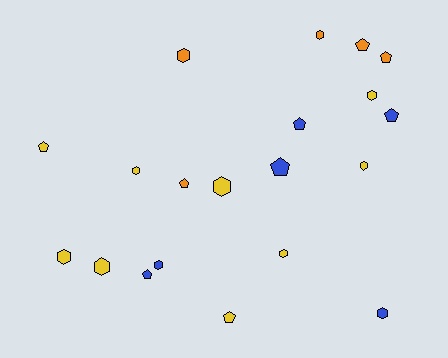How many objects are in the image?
There are 20 objects.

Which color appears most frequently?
Yellow, with 9 objects.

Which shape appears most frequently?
Hexagon, with 11 objects.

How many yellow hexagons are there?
There are 7 yellow hexagons.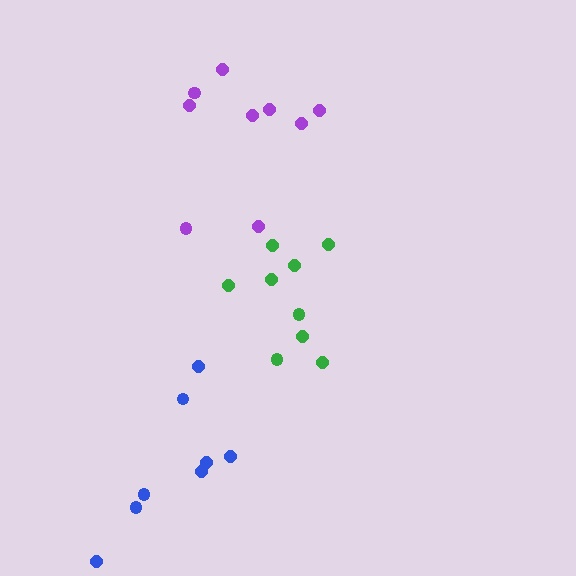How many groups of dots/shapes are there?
There are 3 groups.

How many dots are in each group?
Group 1: 8 dots, Group 2: 9 dots, Group 3: 9 dots (26 total).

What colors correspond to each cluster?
The clusters are colored: blue, green, purple.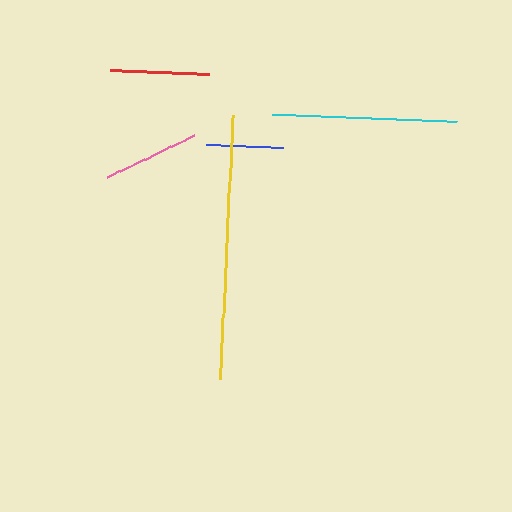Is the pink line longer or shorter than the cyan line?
The cyan line is longer than the pink line.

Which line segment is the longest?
The yellow line is the longest at approximately 263 pixels.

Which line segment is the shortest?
The blue line is the shortest at approximately 77 pixels.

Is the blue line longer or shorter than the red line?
The red line is longer than the blue line.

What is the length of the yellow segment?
The yellow segment is approximately 263 pixels long.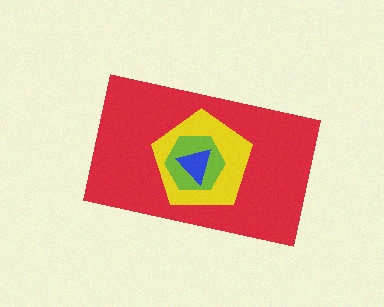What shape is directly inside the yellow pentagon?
The lime hexagon.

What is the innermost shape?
The blue triangle.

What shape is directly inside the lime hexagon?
The blue triangle.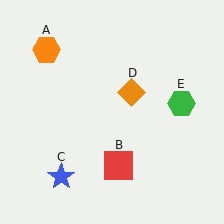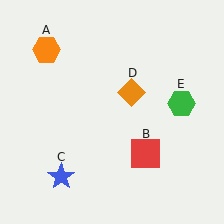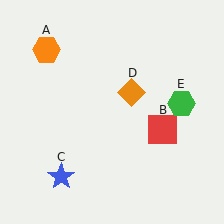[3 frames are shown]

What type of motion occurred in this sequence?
The red square (object B) rotated counterclockwise around the center of the scene.